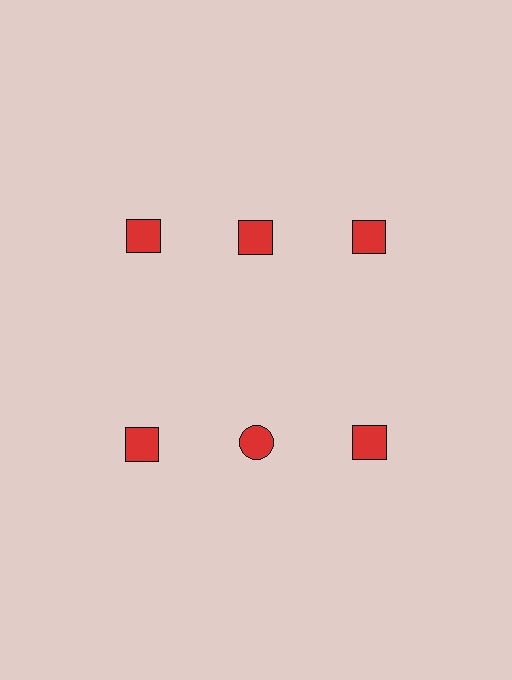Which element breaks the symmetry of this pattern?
The red circle in the second row, second from left column breaks the symmetry. All other shapes are red squares.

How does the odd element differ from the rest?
It has a different shape: circle instead of square.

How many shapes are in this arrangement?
There are 6 shapes arranged in a grid pattern.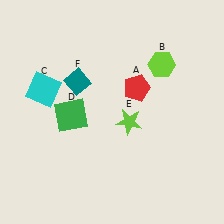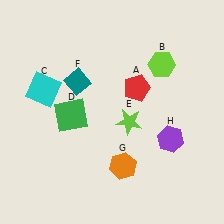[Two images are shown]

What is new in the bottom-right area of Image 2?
An orange hexagon (G) was added in the bottom-right area of Image 2.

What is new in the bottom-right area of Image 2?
A purple hexagon (H) was added in the bottom-right area of Image 2.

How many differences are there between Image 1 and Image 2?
There are 2 differences between the two images.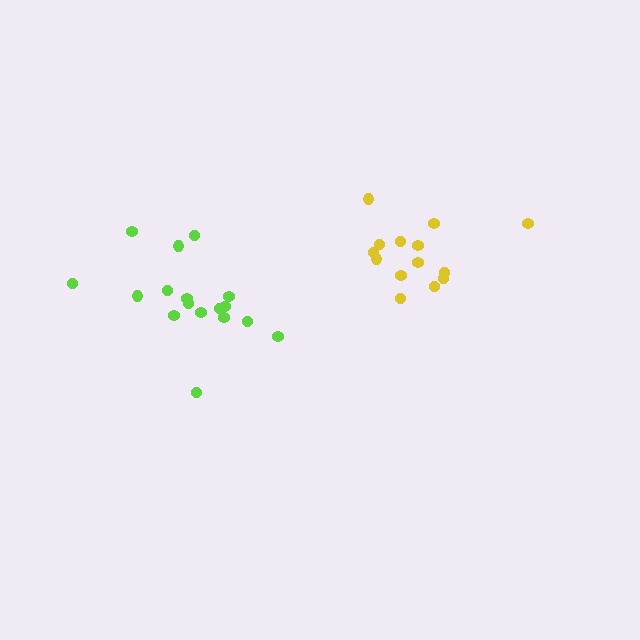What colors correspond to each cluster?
The clusters are colored: yellow, lime.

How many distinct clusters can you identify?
There are 2 distinct clusters.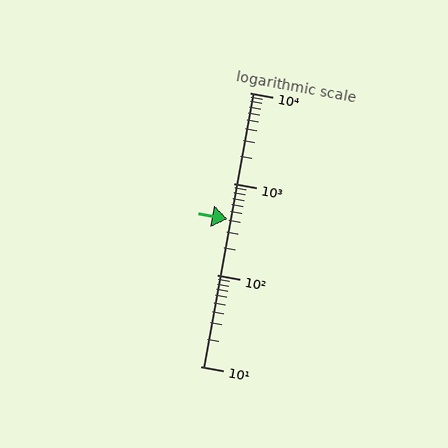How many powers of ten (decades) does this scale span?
The scale spans 3 decades, from 10 to 10000.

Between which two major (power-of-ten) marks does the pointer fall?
The pointer is between 100 and 1000.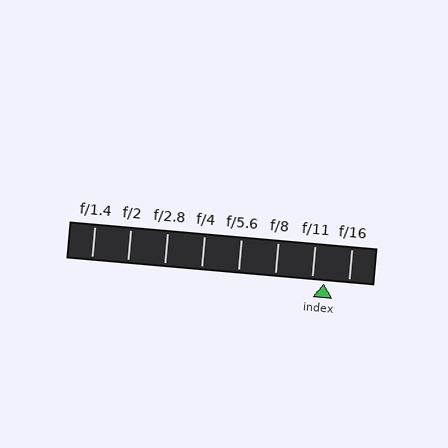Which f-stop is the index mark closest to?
The index mark is closest to f/11.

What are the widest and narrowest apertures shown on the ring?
The widest aperture shown is f/1.4 and the narrowest is f/16.